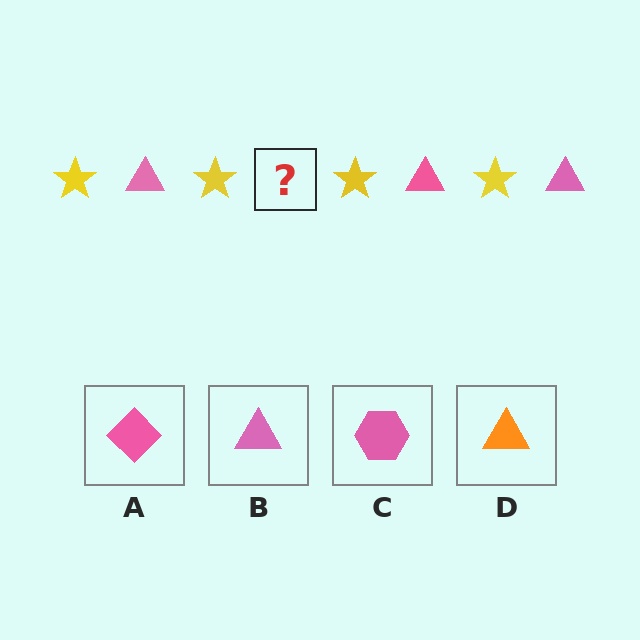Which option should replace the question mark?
Option B.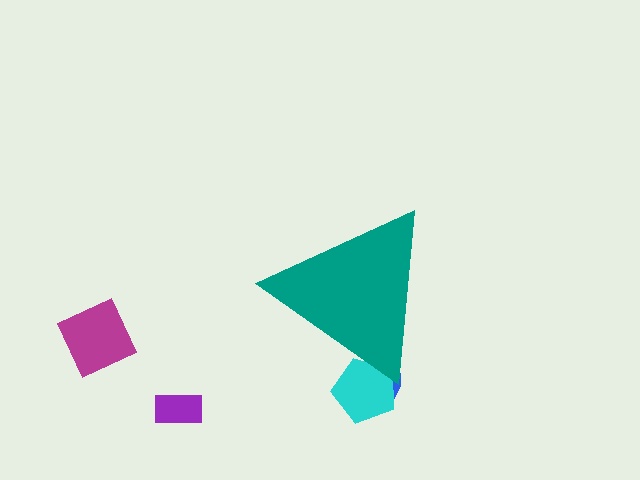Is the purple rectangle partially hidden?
No, the purple rectangle is fully visible.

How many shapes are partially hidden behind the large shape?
2 shapes are partially hidden.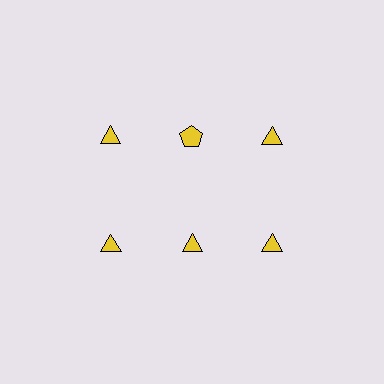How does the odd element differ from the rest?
It has a different shape: pentagon instead of triangle.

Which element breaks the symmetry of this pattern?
The yellow pentagon in the top row, second from left column breaks the symmetry. All other shapes are yellow triangles.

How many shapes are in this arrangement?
There are 6 shapes arranged in a grid pattern.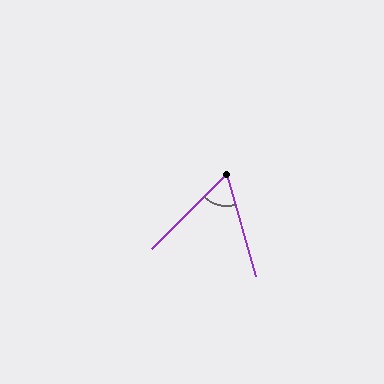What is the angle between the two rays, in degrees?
Approximately 61 degrees.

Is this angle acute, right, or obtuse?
It is acute.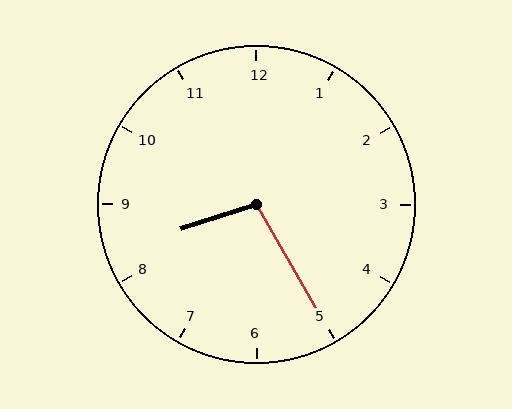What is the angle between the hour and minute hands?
Approximately 102 degrees.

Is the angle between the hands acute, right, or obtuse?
It is obtuse.